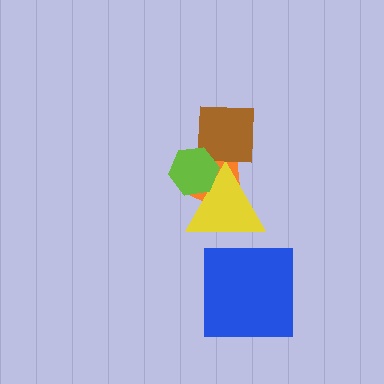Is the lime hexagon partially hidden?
No, no other shape covers it.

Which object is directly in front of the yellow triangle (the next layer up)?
The brown square is directly in front of the yellow triangle.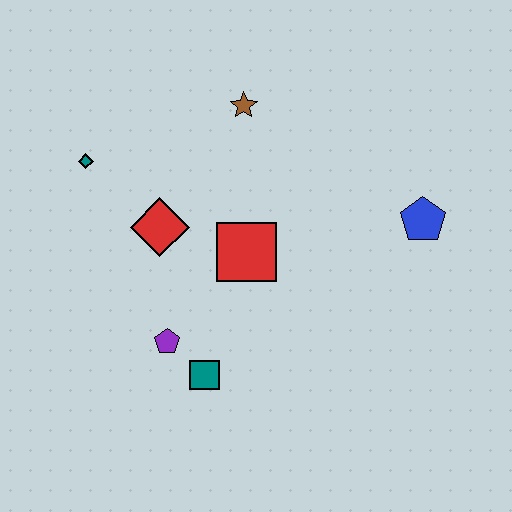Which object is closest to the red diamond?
The red square is closest to the red diamond.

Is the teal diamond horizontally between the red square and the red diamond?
No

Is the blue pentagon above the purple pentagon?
Yes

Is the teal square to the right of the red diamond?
Yes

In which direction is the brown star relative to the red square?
The brown star is above the red square.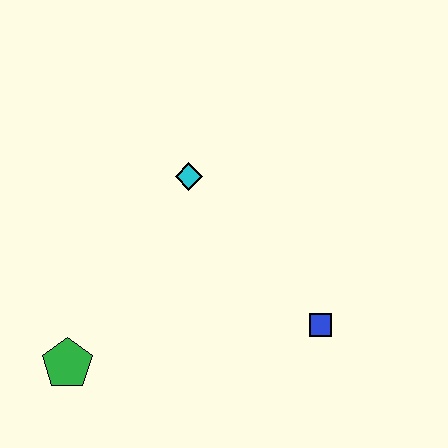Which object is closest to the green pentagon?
The cyan diamond is closest to the green pentagon.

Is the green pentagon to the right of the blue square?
No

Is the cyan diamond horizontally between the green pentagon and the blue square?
Yes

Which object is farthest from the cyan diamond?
The green pentagon is farthest from the cyan diamond.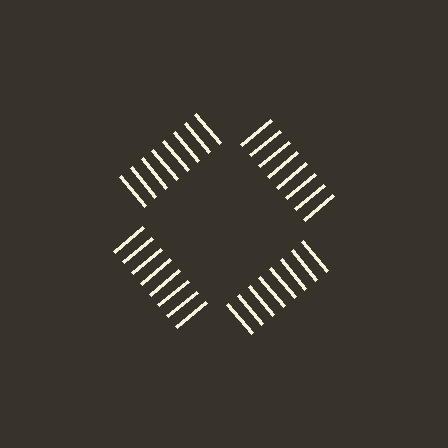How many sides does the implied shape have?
4 sides — the line-ends trace a square.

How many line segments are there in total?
32 — 8 along each of the 4 edges.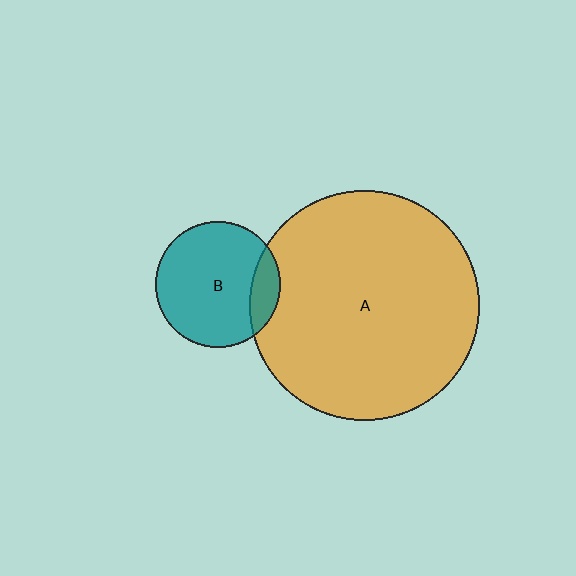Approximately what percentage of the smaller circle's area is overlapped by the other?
Approximately 15%.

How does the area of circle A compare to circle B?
Approximately 3.3 times.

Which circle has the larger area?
Circle A (orange).